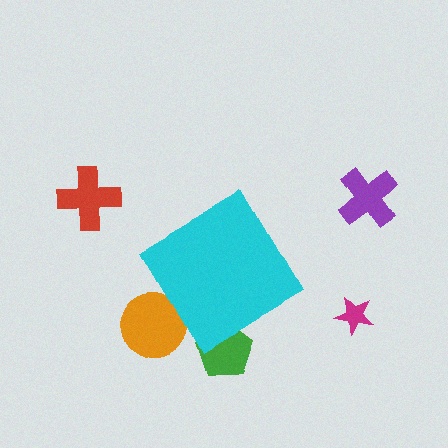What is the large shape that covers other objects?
A cyan diamond.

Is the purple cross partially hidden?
No, the purple cross is fully visible.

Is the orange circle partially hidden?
Yes, the orange circle is partially hidden behind the cyan diamond.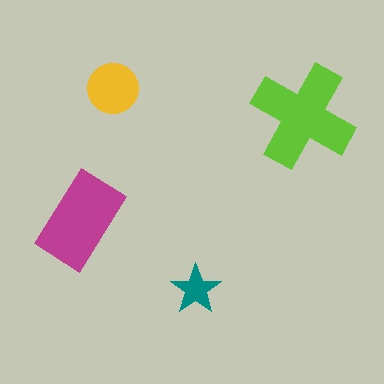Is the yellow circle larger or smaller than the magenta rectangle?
Smaller.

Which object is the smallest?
The teal star.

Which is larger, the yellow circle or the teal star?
The yellow circle.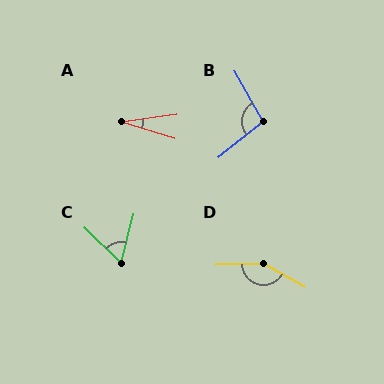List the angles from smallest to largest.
A (25°), C (60°), B (99°), D (148°).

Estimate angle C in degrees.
Approximately 60 degrees.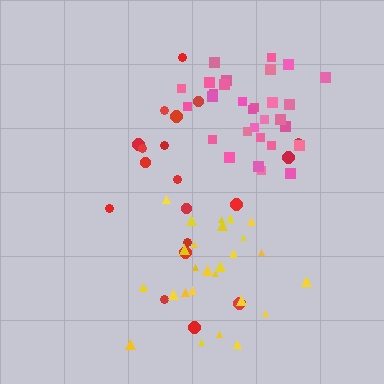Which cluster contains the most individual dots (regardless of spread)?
Pink (30).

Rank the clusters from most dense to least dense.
pink, yellow, red.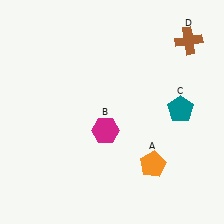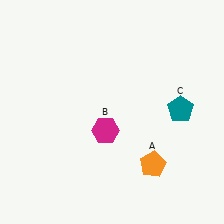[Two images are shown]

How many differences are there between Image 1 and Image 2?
There is 1 difference between the two images.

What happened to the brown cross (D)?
The brown cross (D) was removed in Image 2. It was in the top-right area of Image 1.